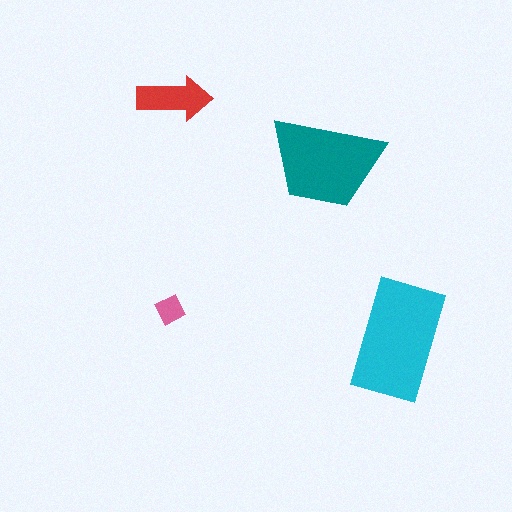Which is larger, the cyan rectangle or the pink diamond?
The cyan rectangle.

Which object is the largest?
The cyan rectangle.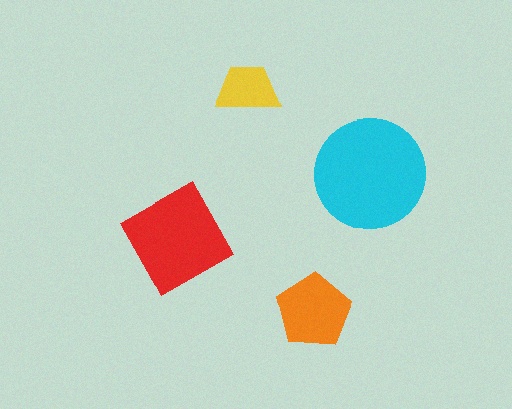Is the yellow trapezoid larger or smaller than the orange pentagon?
Smaller.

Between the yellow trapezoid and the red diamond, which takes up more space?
The red diamond.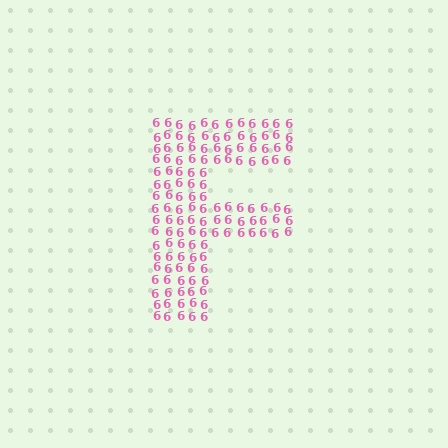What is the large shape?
The large shape is the letter F.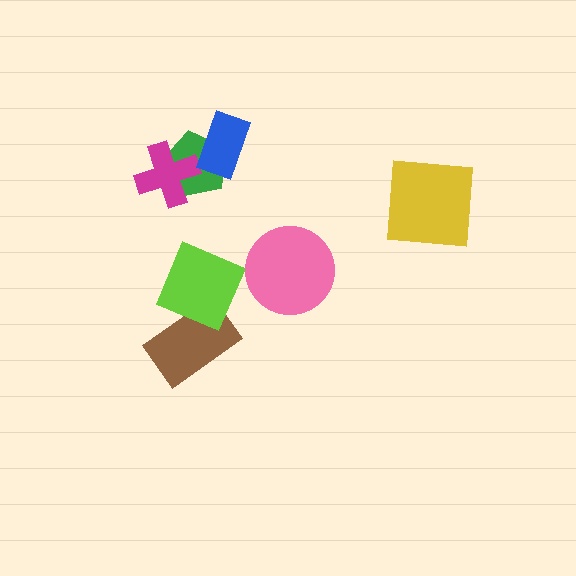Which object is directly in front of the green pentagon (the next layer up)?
The magenta cross is directly in front of the green pentagon.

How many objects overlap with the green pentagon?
2 objects overlap with the green pentagon.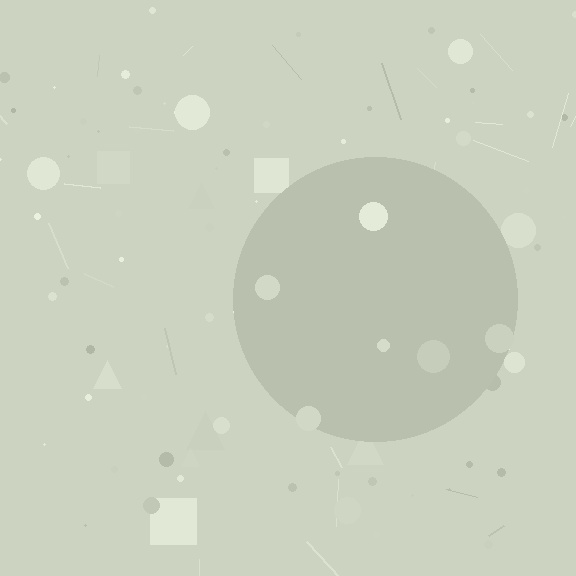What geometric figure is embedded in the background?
A circle is embedded in the background.